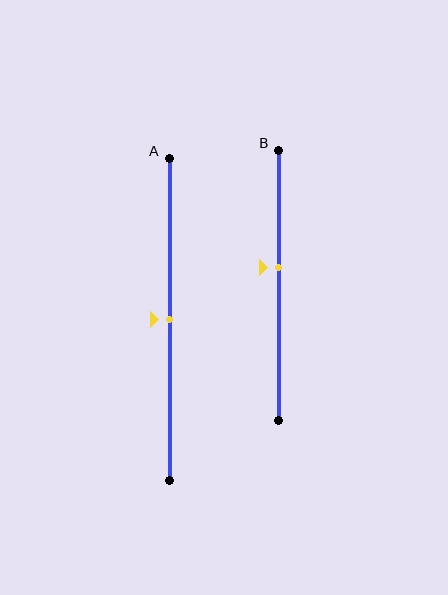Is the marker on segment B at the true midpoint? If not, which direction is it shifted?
No, the marker on segment B is shifted upward by about 7% of the segment length.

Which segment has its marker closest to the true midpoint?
Segment A has its marker closest to the true midpoint.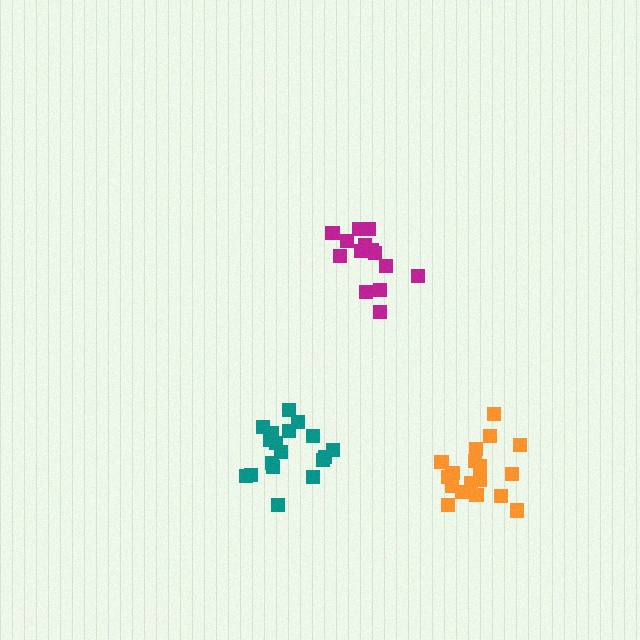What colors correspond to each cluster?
The clusters are colored: magenta, teal, orange.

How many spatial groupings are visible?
There are 3 spatial groupings.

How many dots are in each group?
Group 1: 14 dots, Group 2: 18 dots, Group 3: 18 dots (50 total).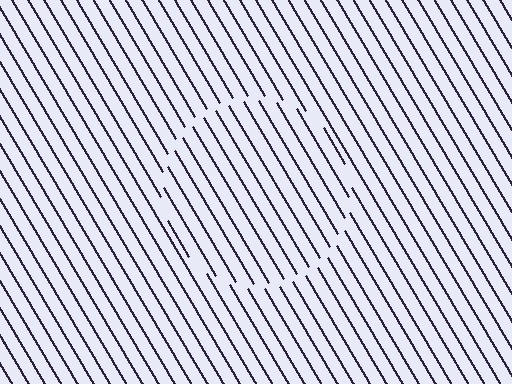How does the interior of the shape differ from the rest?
The interior of the shape contains the same grating, shifted by half a period — the contour is defined by the phase discontinuity where line-ends from the inner and outer gratings abut.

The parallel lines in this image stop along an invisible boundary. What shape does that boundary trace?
An illusory circle. The interior of the shape contains the same grating, shifted by half a period — the contour is defined by the phase discontinuity where line-ends from the inner and outer gratings abut.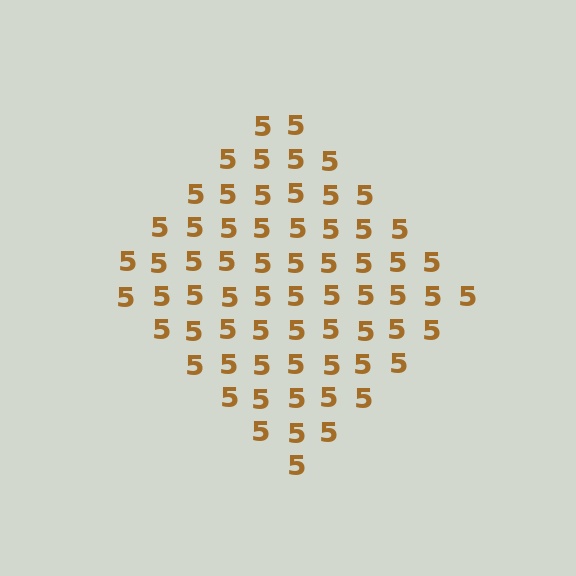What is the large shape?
The large shape is a diamond.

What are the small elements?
The small elements are digit 5's.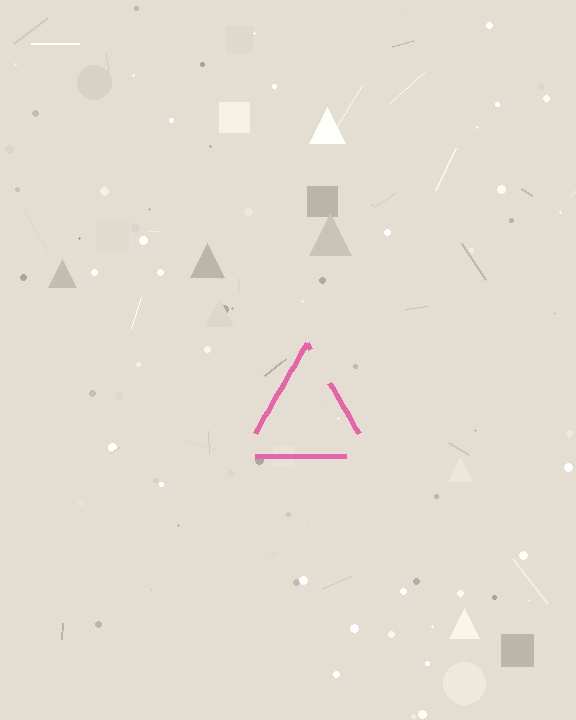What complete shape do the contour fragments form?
The contour fragments form a triangle.